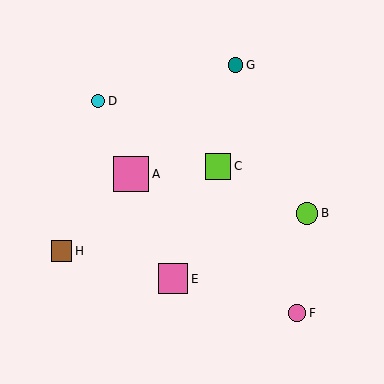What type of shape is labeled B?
Shape B is a lime circle.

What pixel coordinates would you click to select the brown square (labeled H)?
Click at (62, 251) to select the brown square H.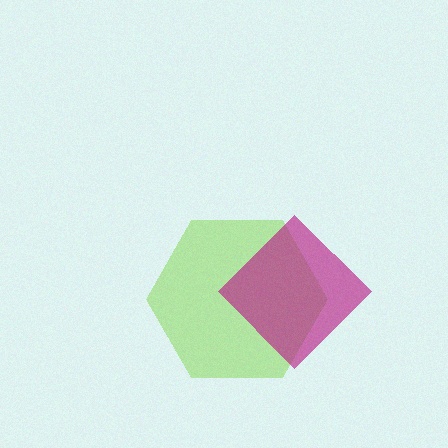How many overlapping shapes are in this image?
There are 2 overlapping shapes in the image.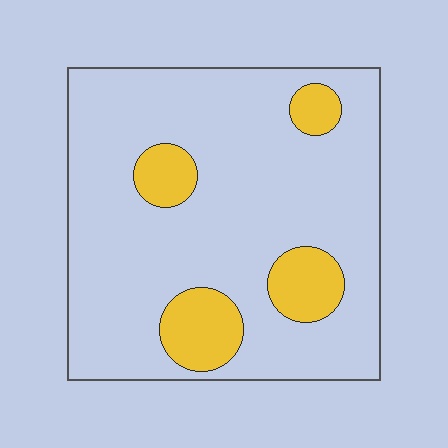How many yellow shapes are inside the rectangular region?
4.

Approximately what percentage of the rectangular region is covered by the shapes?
Approximately 15%.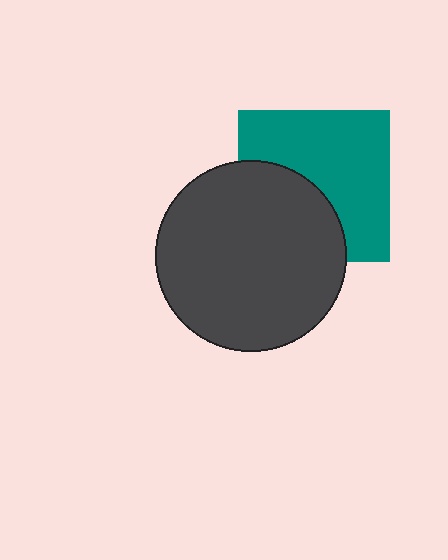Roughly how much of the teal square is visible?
About half of it is visible (roughly 60%).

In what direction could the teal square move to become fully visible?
The teal square could move toward the upper-right. That would shift it out from behind the dark gray circle entirely.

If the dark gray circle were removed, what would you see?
You would see the complete teal square.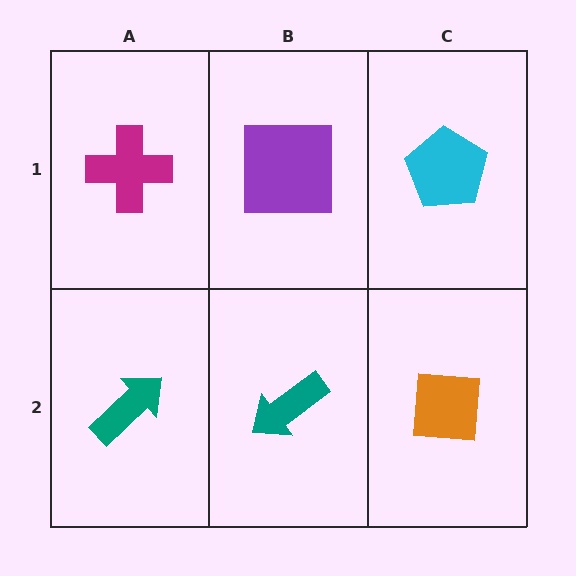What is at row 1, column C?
A cyan pentagon.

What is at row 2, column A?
A teal arrow.